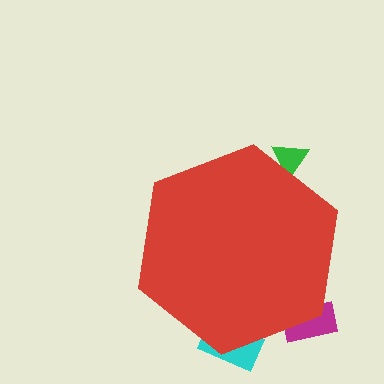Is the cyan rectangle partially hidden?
Yes, the cyan rectangle is partially hidden behind the red hexagon.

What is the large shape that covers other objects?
A red hexagon.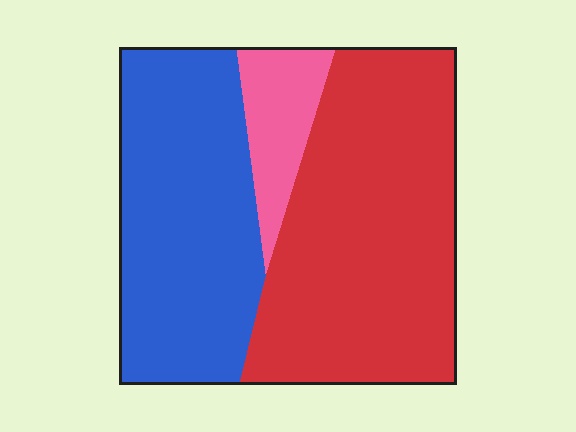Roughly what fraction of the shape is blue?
Blue takes up about two fifths (2/5) of the shape.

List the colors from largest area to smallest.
From largest to smallest: red, blue, pink.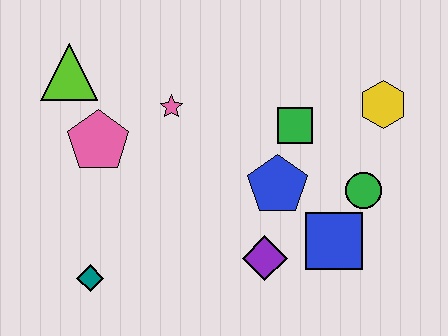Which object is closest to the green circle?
The blue square is closest to the green circle.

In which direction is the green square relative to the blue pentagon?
The green square is above the blue pentagon.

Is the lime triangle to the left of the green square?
Yes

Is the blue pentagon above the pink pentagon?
No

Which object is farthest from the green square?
The teal diamond is farthest from the green square.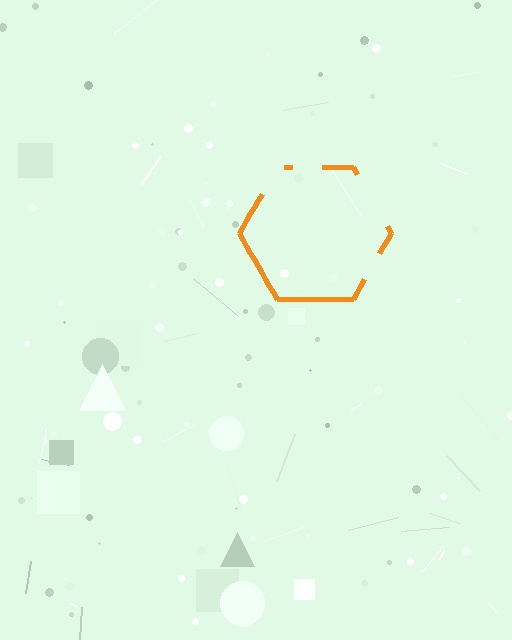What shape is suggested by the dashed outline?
The dashed outline suggests a hexagon.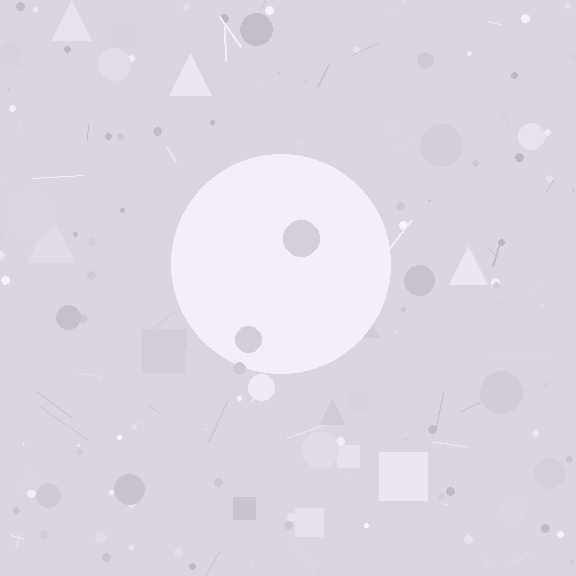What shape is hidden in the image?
A circle is hidden in the image.